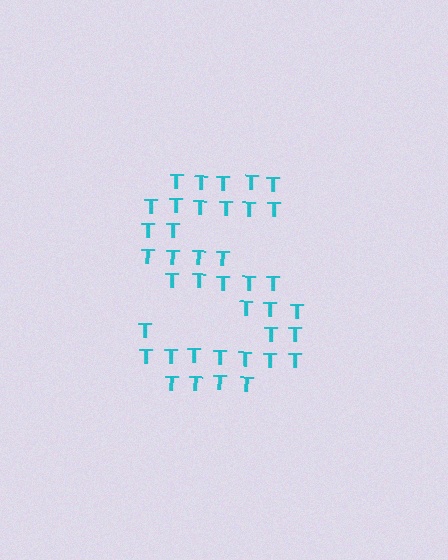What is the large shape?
The large shape is the letter S.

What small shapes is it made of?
It is made of small letter T's.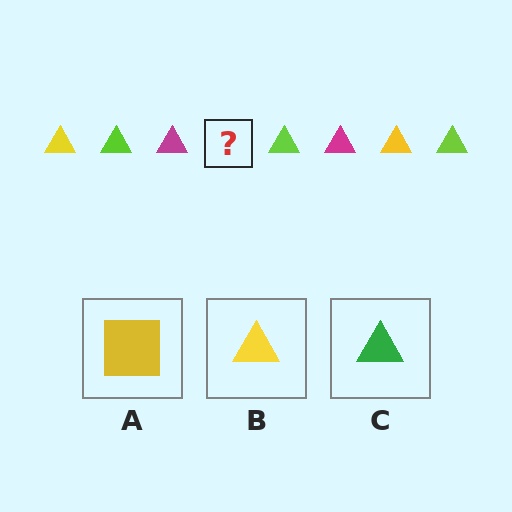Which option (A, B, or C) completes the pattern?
B.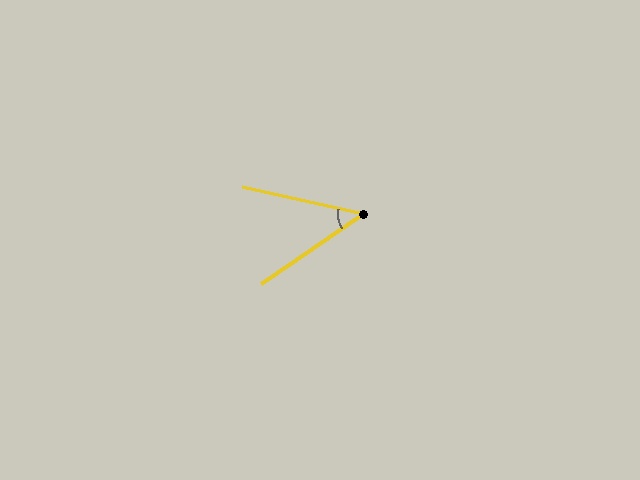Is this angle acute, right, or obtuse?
It is acute.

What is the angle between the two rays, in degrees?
Approximately 47 degrees.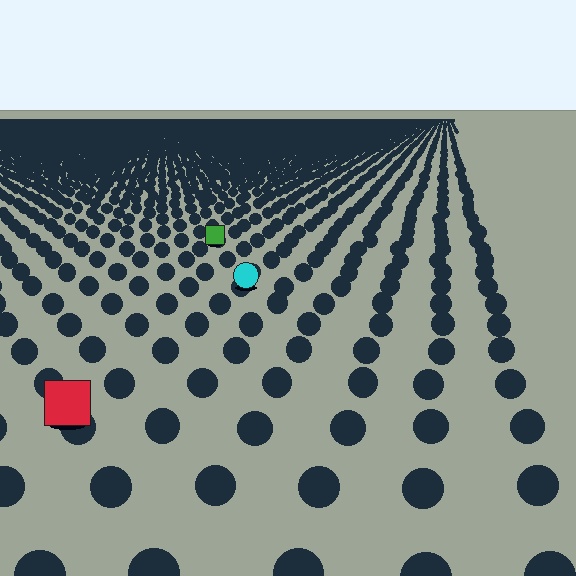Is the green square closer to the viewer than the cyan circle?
No. The cyan circle is closer — you can tell from the texture gradient: the ground texture is coarser near it.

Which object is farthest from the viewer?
The green square is farthest from the viewer. It appears smaller and the ground texture around it is denser.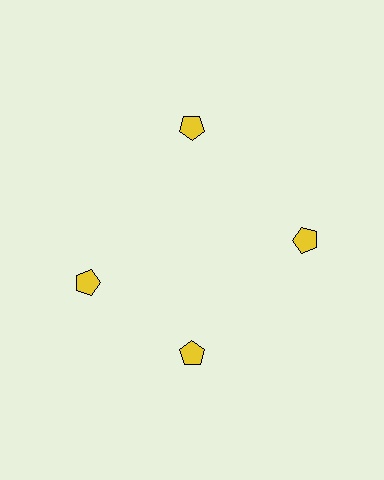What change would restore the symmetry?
The symmetry would be restored by rotating it back into even spacing with its neighbors so that all 4 pentagons sit at equal angles and equal distance from the center.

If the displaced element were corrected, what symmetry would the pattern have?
It would have 4-fold rotational symmetry — the pattern would map onto itself every 90 degrees.